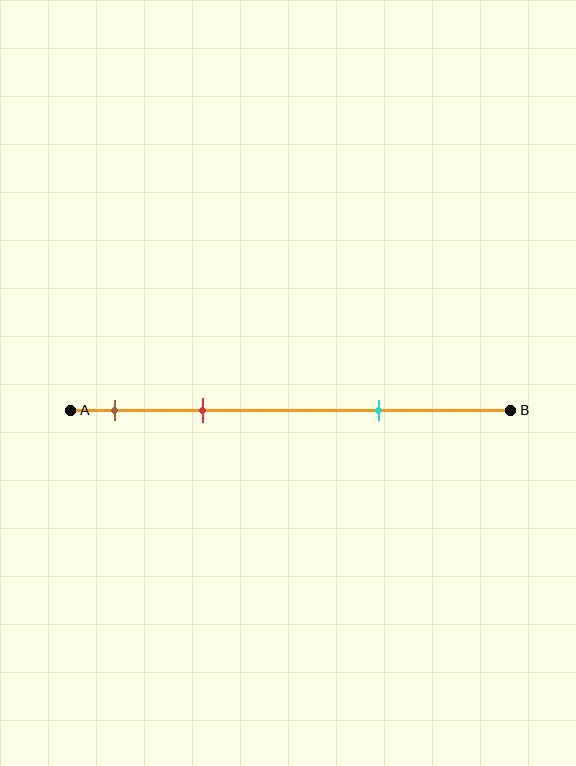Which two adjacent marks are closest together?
The brown and red marks are the closest adjacent pair.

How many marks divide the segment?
There are 3 marks dividing the segment.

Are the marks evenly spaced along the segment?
No, the marks are not evenly spaced.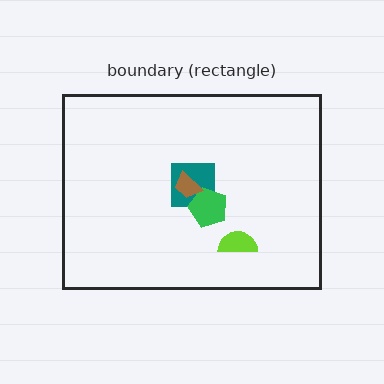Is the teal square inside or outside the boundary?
Inside.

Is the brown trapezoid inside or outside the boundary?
Inside.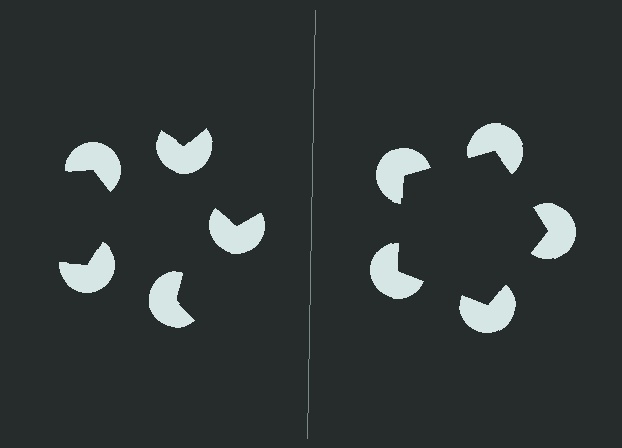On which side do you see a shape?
An illusory pentagon appears on the right side. On the left side the wedge cuts are rotated, so no coherent shape forms.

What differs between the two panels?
The pac-man discs are positioned identically on both sides; only the wedge orientations differ. On the right they align to a pentagon; on the left they are misaligned.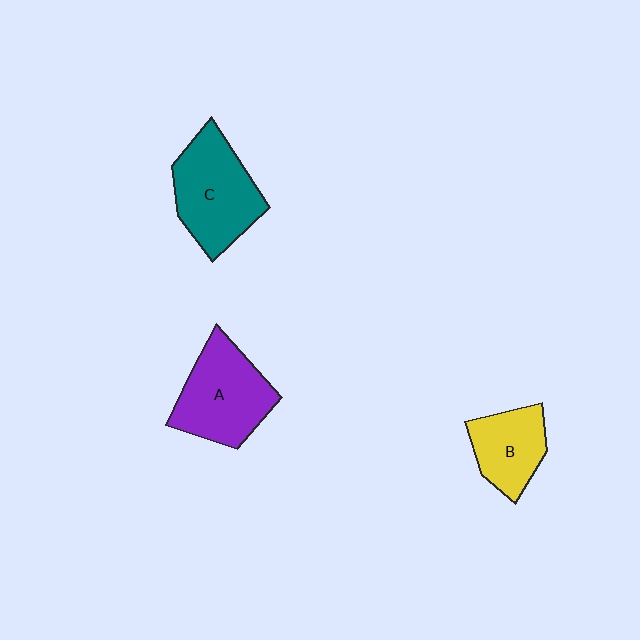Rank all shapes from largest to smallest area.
From largest to smallest: C (teal), A (purple), B (yellow).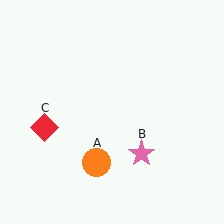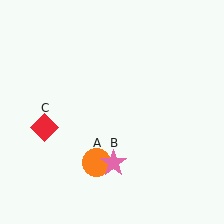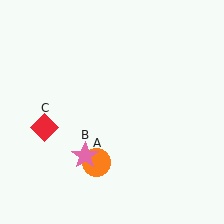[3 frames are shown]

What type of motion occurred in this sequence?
The pink star (object B) rotated clockwise around the center of the scene.